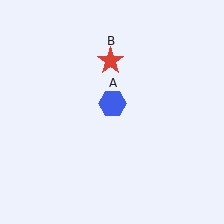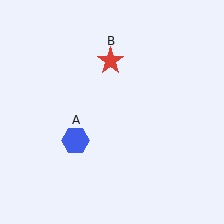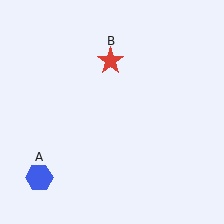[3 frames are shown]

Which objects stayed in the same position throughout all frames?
Red star (object B) remained stationary.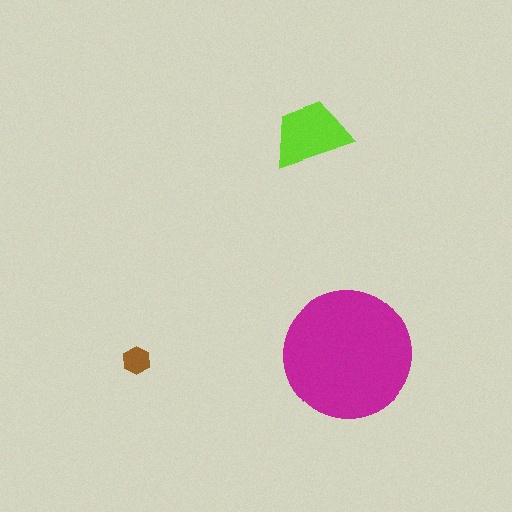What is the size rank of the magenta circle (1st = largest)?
1st.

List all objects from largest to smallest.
The magenta circle, the lime trapezoid, the brown hexagon.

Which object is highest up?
The lime trapezoid is topmost.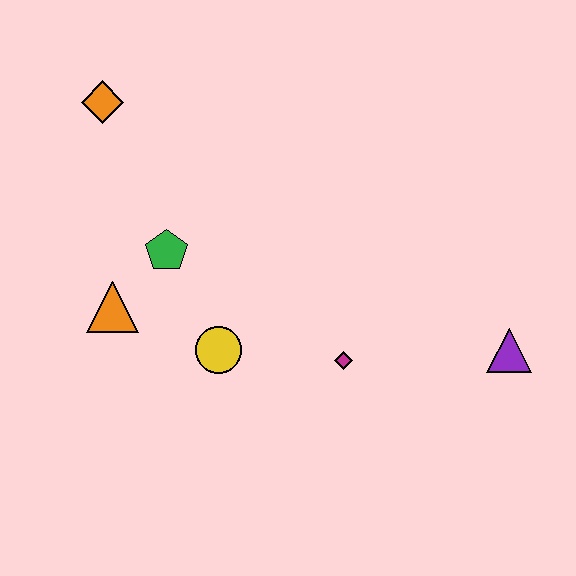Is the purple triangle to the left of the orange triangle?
No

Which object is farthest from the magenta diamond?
The orange diamond is farthest from the magenta diamond.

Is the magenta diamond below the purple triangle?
Yes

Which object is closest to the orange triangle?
The green pentagon is closest to the orange triangle.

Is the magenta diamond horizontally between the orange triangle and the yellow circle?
No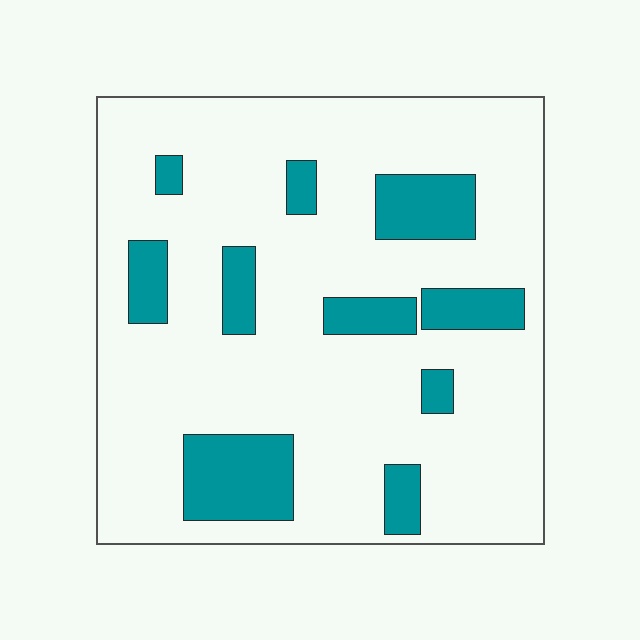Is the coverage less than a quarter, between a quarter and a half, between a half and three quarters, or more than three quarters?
Less than a quarter.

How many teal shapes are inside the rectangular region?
10.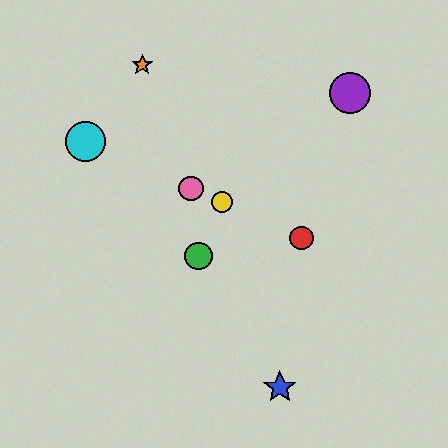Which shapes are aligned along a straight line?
The red circle, the yellow circle, the cyan circle, the pink circle are aligned along a straight line.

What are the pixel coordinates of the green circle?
The green circle is at (199, 256).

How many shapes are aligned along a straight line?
4 shapes (the red circle, the yellow circle, the cyan circle, the pink circle) are aligned along a straight line.